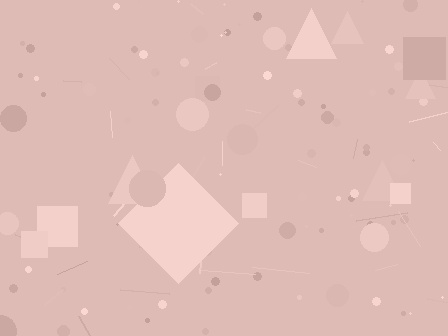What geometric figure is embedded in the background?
A diamond is embedded in the background.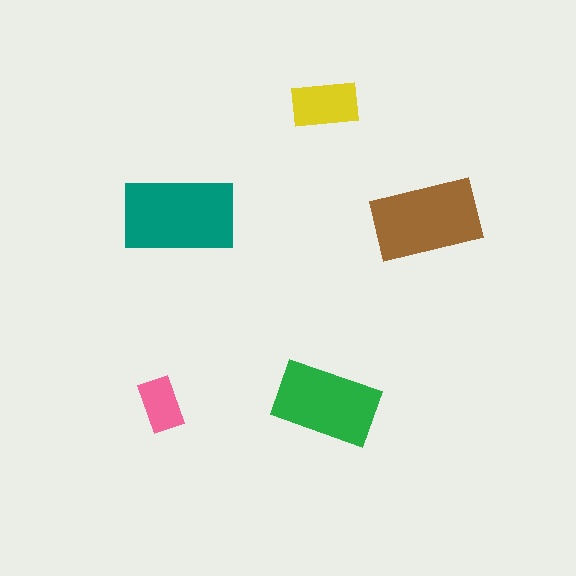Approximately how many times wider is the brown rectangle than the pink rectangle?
About 2 times wider.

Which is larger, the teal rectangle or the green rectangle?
The teal one.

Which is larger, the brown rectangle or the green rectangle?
The brown one.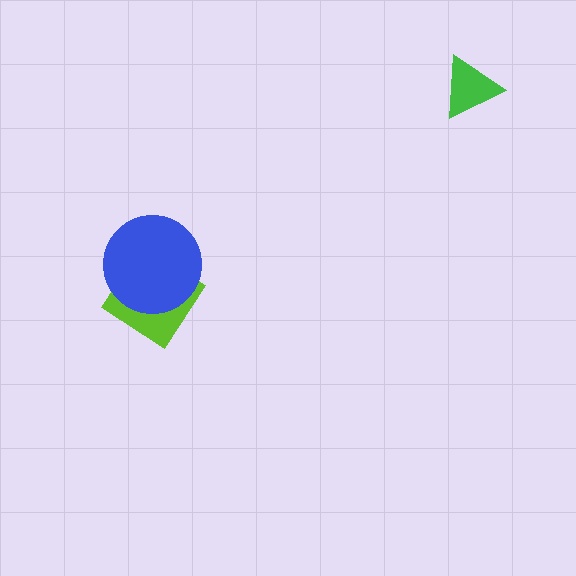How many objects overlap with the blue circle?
1 object overlaps with the blue circle.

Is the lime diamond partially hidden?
Yes, it is partially covered by another shape.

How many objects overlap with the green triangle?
0 objects overlap with the green triangle.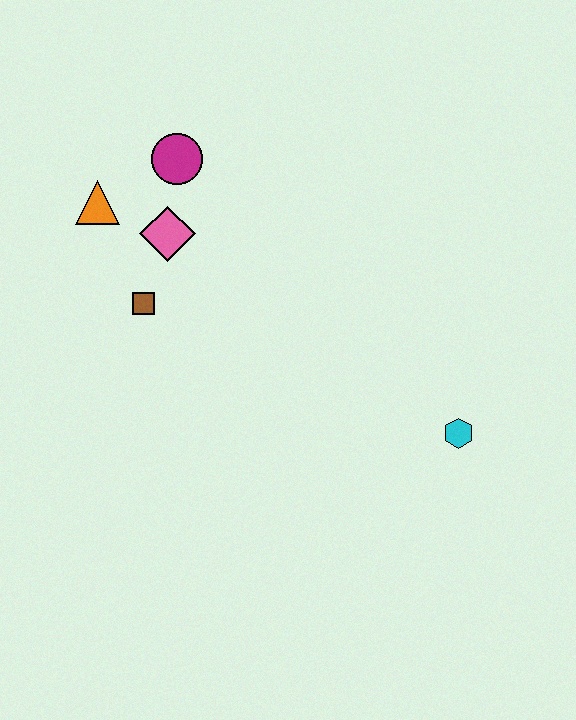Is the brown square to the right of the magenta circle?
No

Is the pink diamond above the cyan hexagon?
Yes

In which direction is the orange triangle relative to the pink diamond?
The orange triangle is to the left of the pink diamond.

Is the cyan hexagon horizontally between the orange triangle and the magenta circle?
No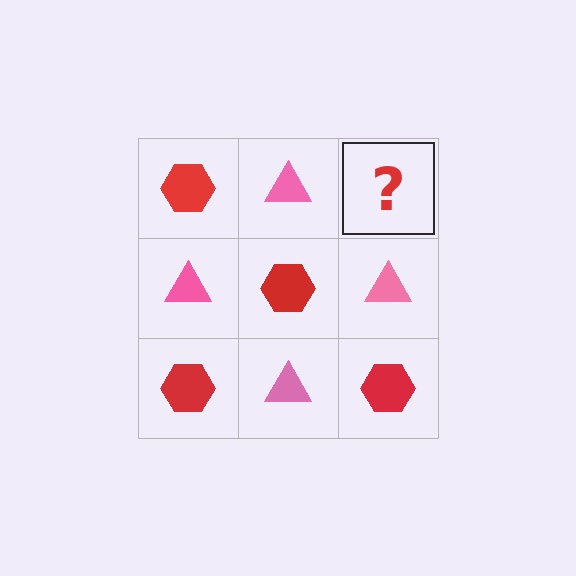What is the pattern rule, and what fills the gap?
The rule is that it alternates red hexagon and pink triangle in a checkerboard pattern. The gap should be filled with a red hexagon.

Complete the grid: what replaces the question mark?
The question mark should be replaced with a red hexagon.